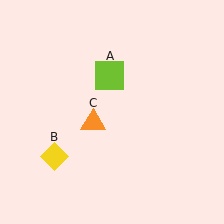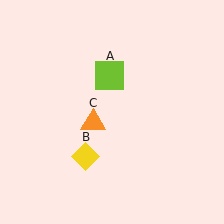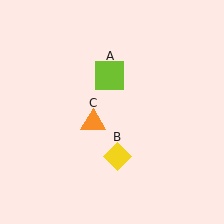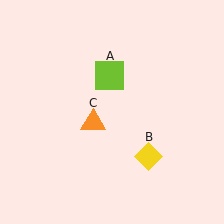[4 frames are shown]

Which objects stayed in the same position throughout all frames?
Lime square (object A) and orange triangle (object C) remained stationary.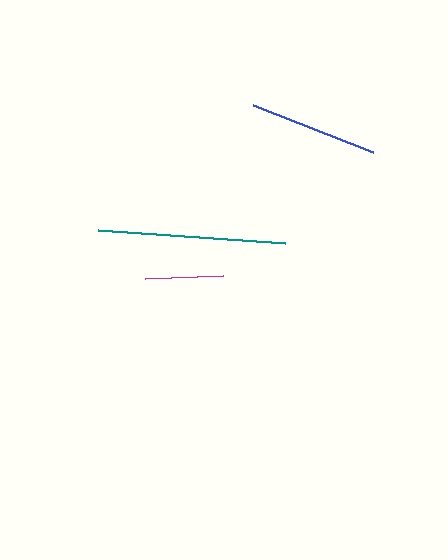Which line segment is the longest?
The teal line is the longest at approximately 188 pixels.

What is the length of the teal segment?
The teal segment is approximately 188 pixels long.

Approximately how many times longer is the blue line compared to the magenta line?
The blue line is approximately 1.7 times the length of the magenta line.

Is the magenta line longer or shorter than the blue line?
The blue line is longer than the magenta line.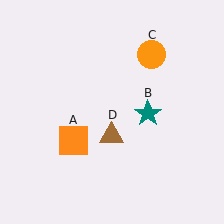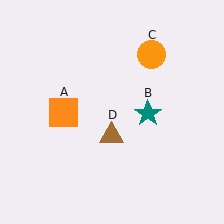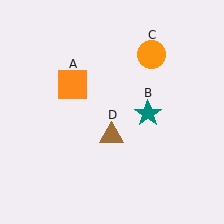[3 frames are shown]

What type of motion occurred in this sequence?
The orange square (object A) rotated clockwise around the center of the scene.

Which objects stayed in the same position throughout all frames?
Teal star (object B) and orange circle (object C) and brown triangle (object D) remained stationary.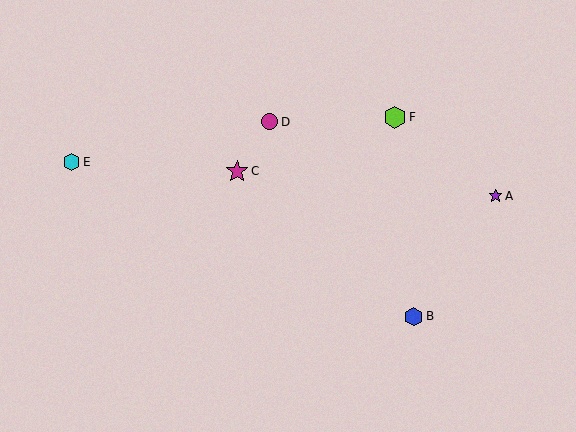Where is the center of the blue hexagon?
The center of the blue hexagon is at (414, 316).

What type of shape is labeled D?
Shape D is a magenta circle.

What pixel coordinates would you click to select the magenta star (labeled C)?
Click at (237, 171) to select the magenta star C.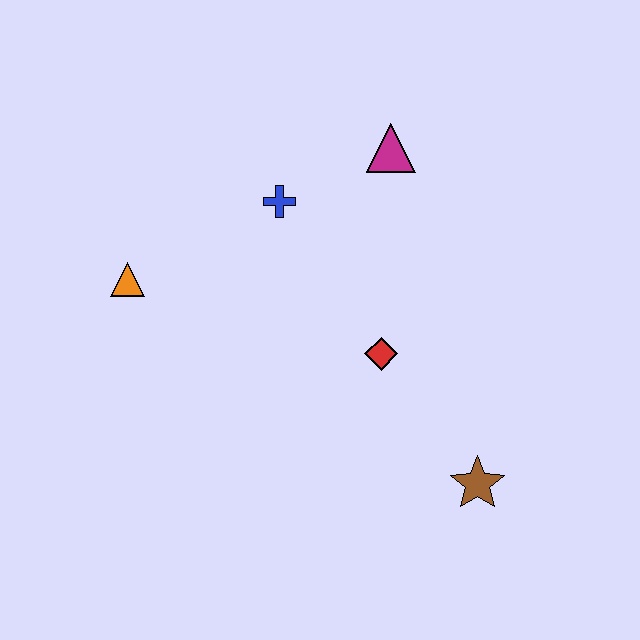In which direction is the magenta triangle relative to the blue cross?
The magenta triangle is to the right of the blue cross.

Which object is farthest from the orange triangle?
The brown star is farthest from the orange triangle.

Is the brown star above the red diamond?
No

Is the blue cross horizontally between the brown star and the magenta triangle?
No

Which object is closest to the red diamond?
The brown star is closest to the red diamond.